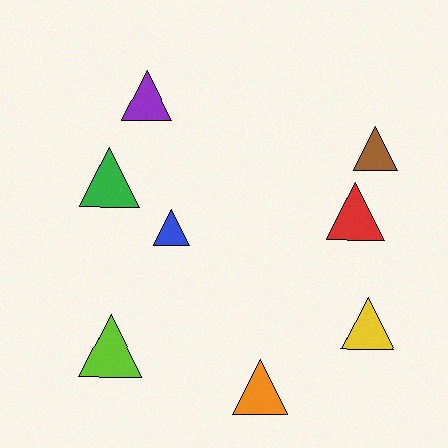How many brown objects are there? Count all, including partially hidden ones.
There is 1 brown object.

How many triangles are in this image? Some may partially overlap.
There are 8 triangles.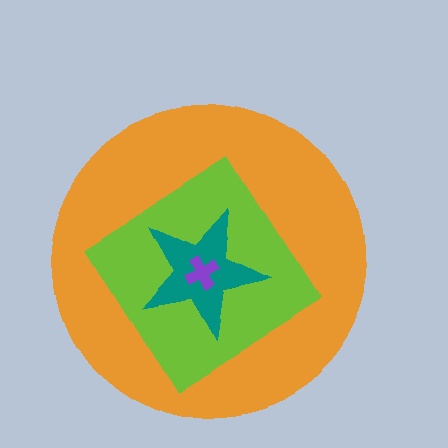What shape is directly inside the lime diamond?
The teal star.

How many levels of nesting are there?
4.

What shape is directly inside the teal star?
The purple cross.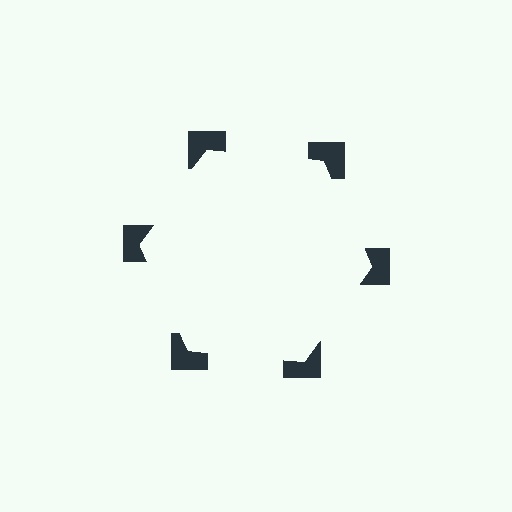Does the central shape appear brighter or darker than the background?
It typically appears slightly brighter than the background, even though no actual brightness change is drawn.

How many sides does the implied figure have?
6 sides.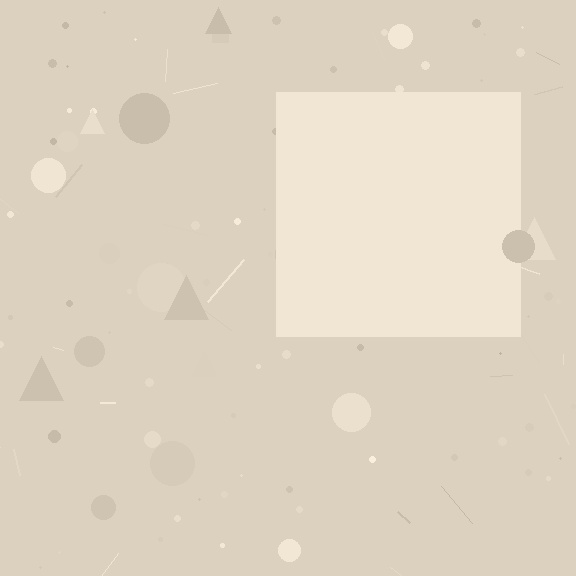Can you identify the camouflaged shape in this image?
The camouflaged shape is a square.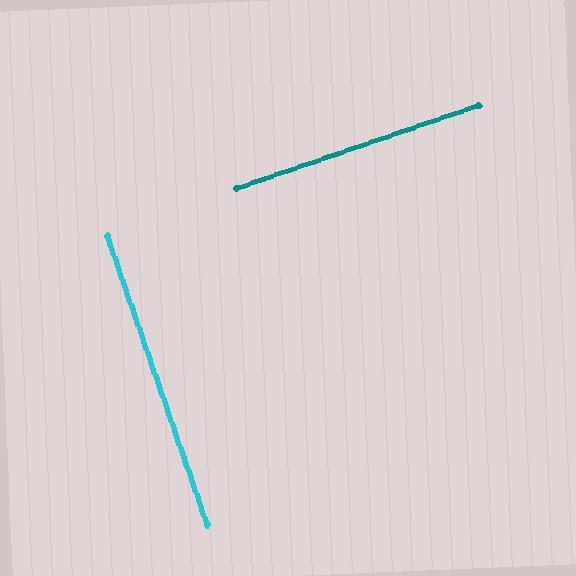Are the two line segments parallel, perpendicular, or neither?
Perpendicular — they meet at approximately 90°.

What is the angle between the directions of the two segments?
Approximately 90 degrees.